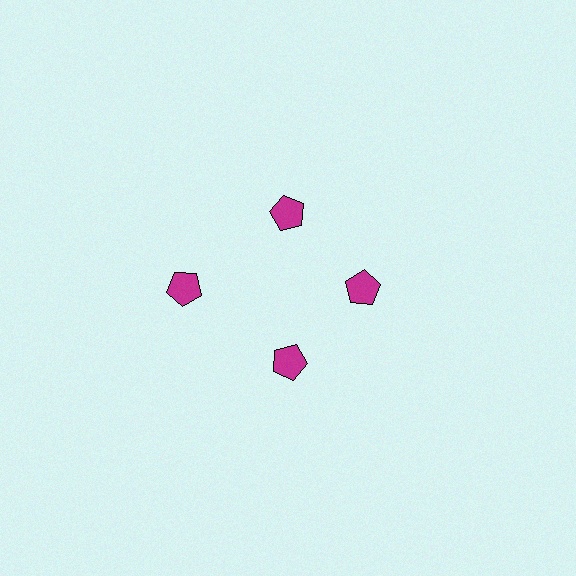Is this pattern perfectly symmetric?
No. The 4 magenta pentagons are arranged in a ring, but one element near the 9 o'clock position is pushed outward from the center, breaking the 4-fold rotational symmetry.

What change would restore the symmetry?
The symmetry would be restored by moving it inward, back onto the ring so that all 4 pentagons sit at equal angles and equal distance from the center.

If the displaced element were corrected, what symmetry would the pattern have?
It would have 4-fold rotational symmetry — the pattern would map onto itself every 90 degrees.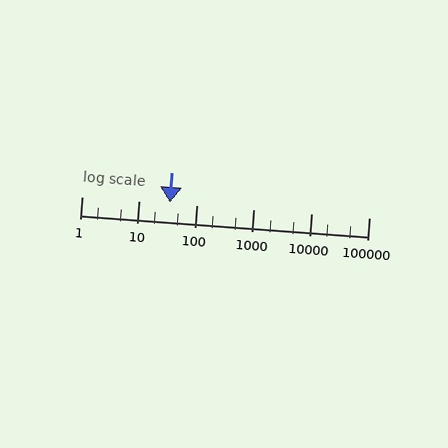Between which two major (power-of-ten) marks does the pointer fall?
The pointer is between 10 and 100.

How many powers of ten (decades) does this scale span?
The scale spans 5 decades, from 1 to 100000.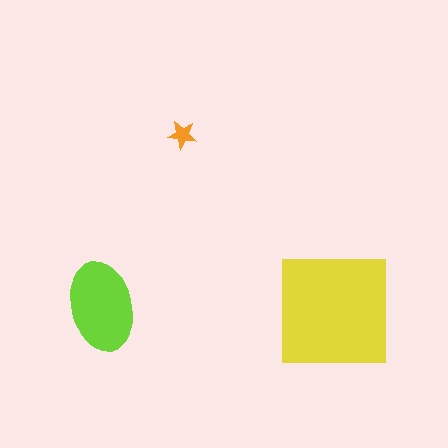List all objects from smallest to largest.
The orange star, the lime ellipse, the yellow square.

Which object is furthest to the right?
The yellow square is rightmost.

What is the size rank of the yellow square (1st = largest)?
1st.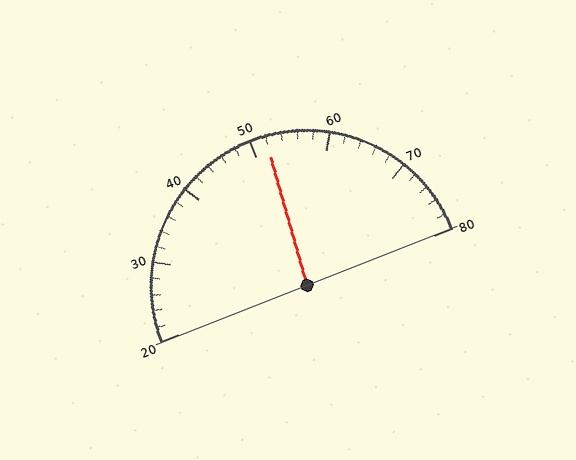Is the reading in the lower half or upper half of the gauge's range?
The reading is in the upper half of the range (20 to 80).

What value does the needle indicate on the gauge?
The needle indicates approximately 52.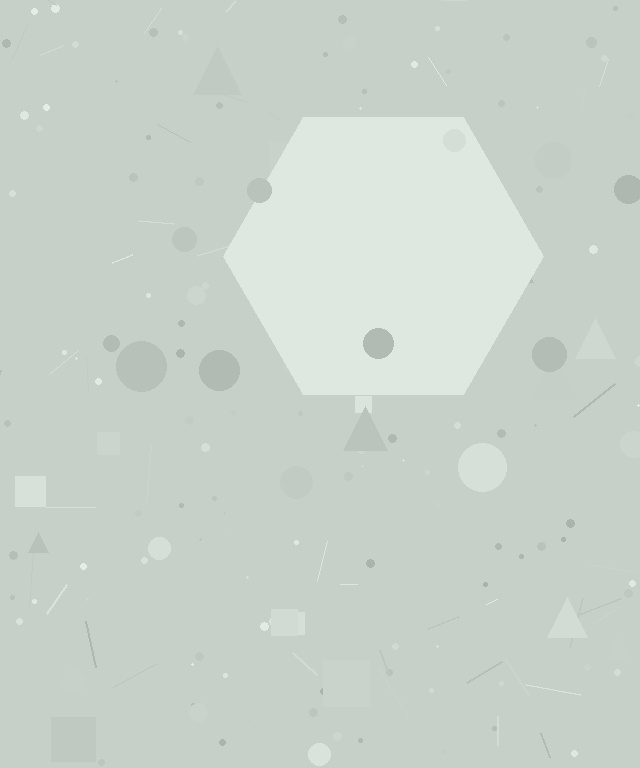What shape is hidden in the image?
A hexagon is hidden in the image.